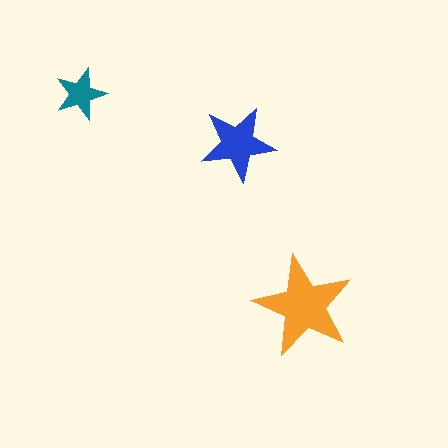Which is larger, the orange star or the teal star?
The orange one.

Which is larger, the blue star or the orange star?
The orange one.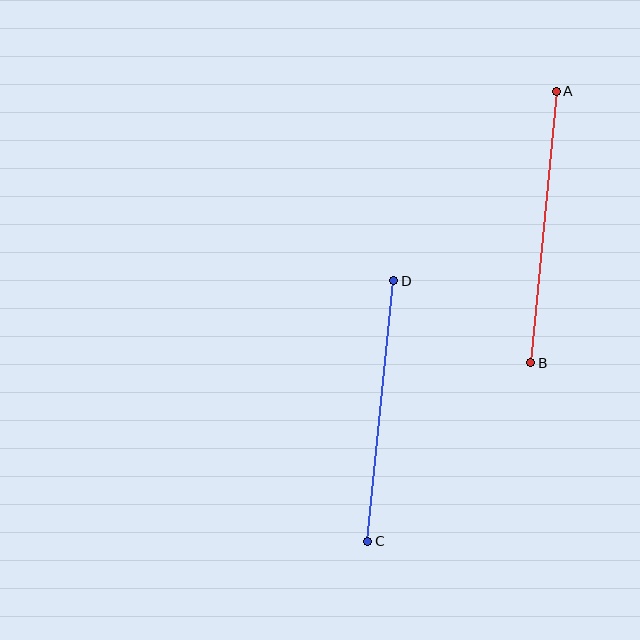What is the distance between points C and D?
The distance is approximately 262 pixels.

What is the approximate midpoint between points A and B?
The midpoint is at approximately (544, 227) pixels.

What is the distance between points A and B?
The distance is approximately 272 pixels.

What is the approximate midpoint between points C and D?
The midpoint is at approximately (381, 411) pixels.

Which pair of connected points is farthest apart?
Points A and B are farthest apart.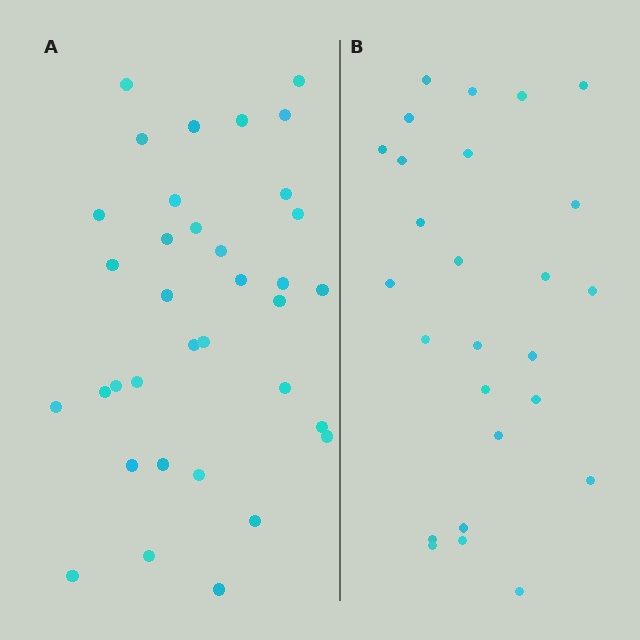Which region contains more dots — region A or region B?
Region A (the left region) has more dots.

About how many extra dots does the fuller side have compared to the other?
Region A has roughly 8 or so more dots than region B.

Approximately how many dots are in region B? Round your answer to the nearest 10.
About 30 dots. (The exact count is 26, which rounds to 30.)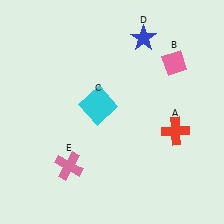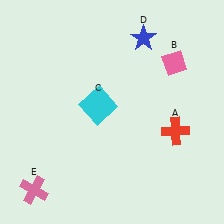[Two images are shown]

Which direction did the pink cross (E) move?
The pink cross (E) moved left.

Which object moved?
The pink cross (E) moved left.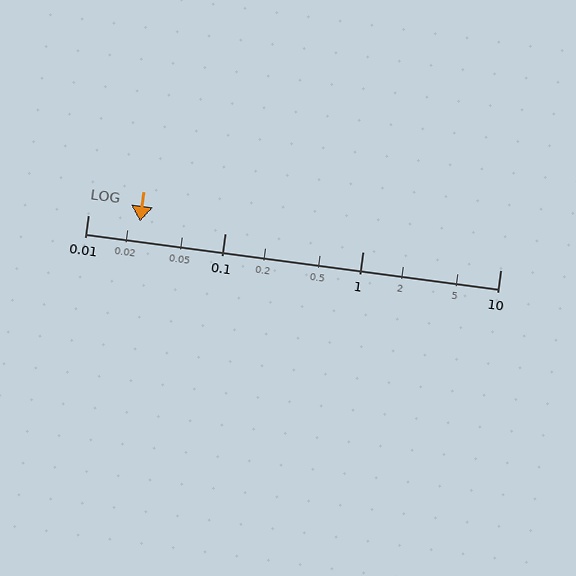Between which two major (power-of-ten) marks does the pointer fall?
The pointer is between 0.01 and 0.1.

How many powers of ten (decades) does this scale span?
The scale spans 3 decades, from 0.01 to 10.